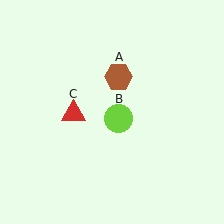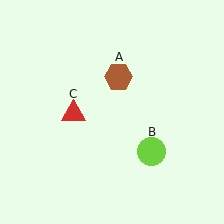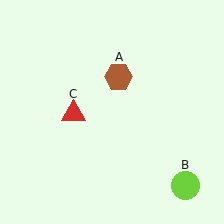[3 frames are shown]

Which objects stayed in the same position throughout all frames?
Brown hexagon (object A) and red triangle (object C) remained stationary.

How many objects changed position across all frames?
1 object changed position: lime circle (object B).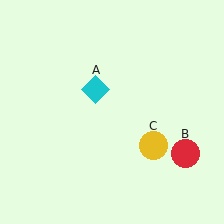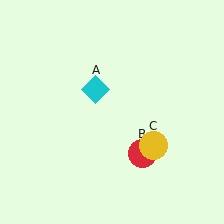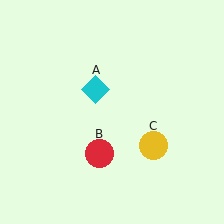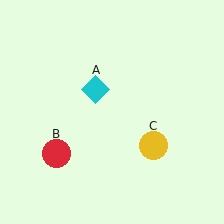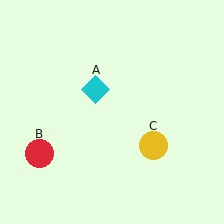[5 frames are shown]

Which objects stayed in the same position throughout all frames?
Cyan diamond (object A) and yellow circle (object C) remained stationary.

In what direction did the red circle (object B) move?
The red circle (object B) moved left.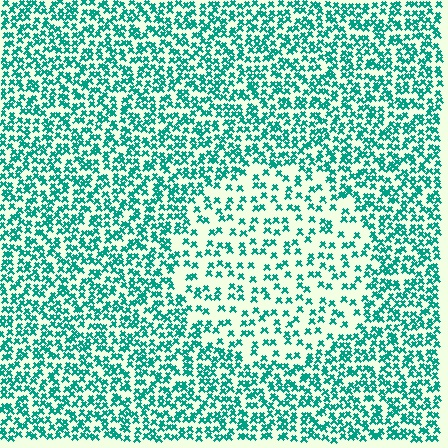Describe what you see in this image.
The image contains small teal elements arranged at two different densities. A circle-shaped region is visible where the elements are less densely packed than the surrounding area.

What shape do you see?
I see a circle.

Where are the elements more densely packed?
The elements are more densely packed outside the circle boundary.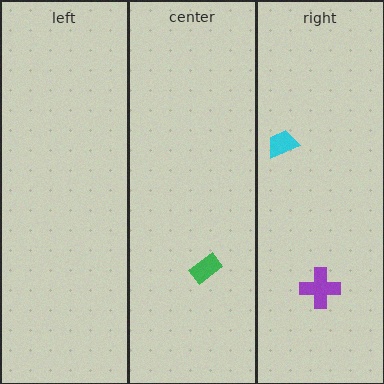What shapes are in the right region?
The purple cross, the cyan trapezoid.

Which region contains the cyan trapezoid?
The right region.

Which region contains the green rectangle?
The center region.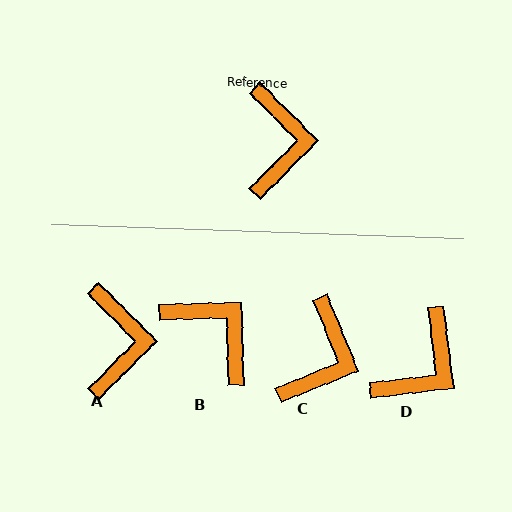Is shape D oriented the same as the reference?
No, it is off by about 38 degrees.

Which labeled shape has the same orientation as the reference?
A.